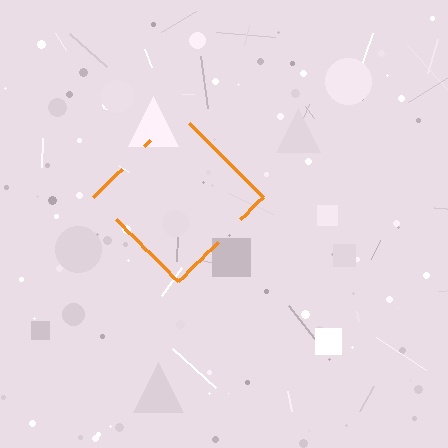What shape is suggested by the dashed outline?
The dashed outline suggests a diamond.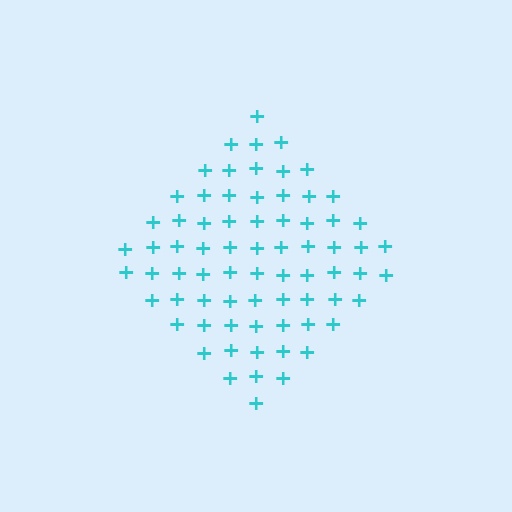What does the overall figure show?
The overall figure shows a diamond.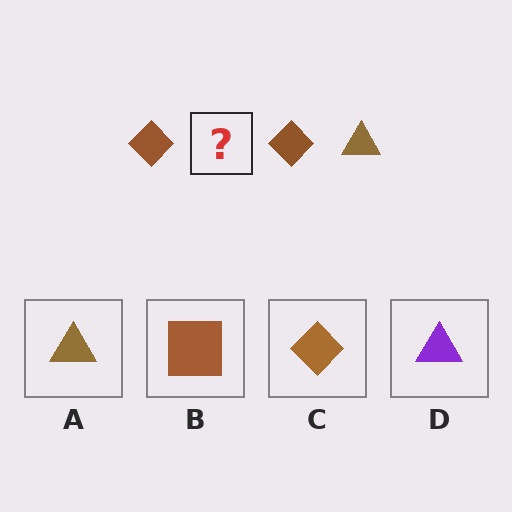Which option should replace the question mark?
Option A.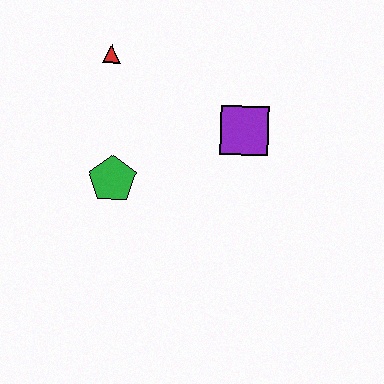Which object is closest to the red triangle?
The green pentagon is closest to the red triangle.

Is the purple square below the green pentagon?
No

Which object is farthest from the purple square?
The red triangle is farthest from the purple square.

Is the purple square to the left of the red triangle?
No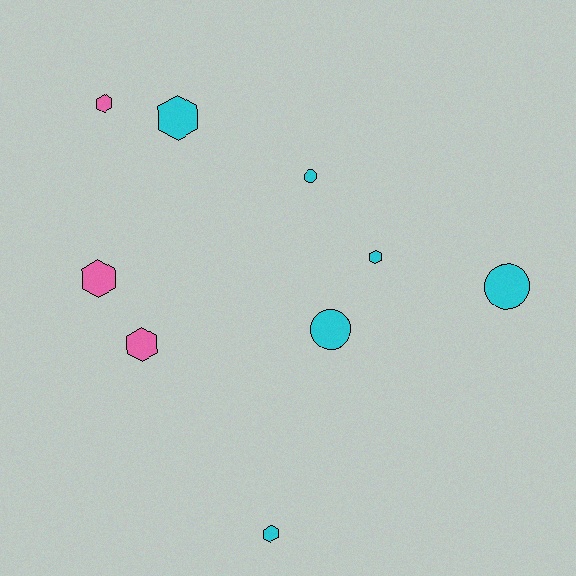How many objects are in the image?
There are 9 objects.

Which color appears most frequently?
Cyan, with 6 objects.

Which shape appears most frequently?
Hexagon, with 6 objects.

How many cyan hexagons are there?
There are 3 cyan hexagons.